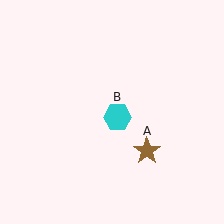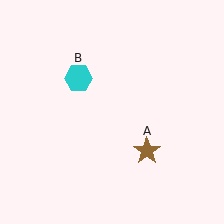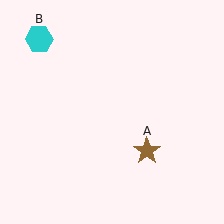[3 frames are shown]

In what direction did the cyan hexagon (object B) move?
The cyan hexagon (object B) moved up and to the left.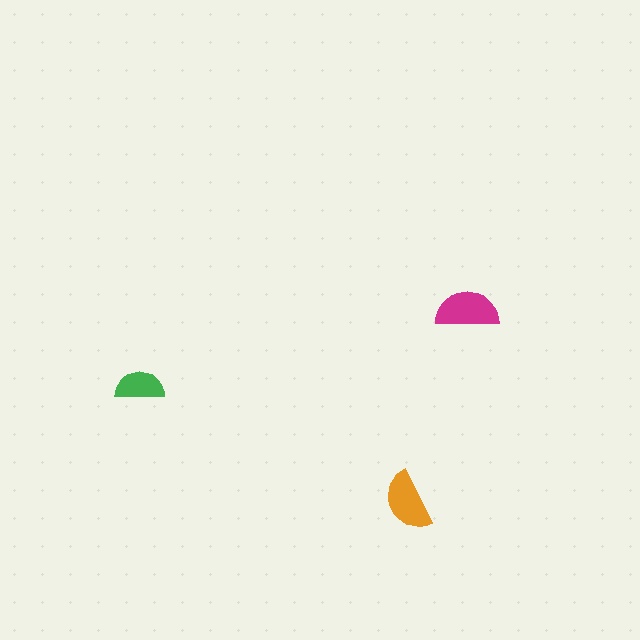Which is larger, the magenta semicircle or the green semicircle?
The magenta one.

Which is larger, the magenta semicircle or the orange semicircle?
The magenta one.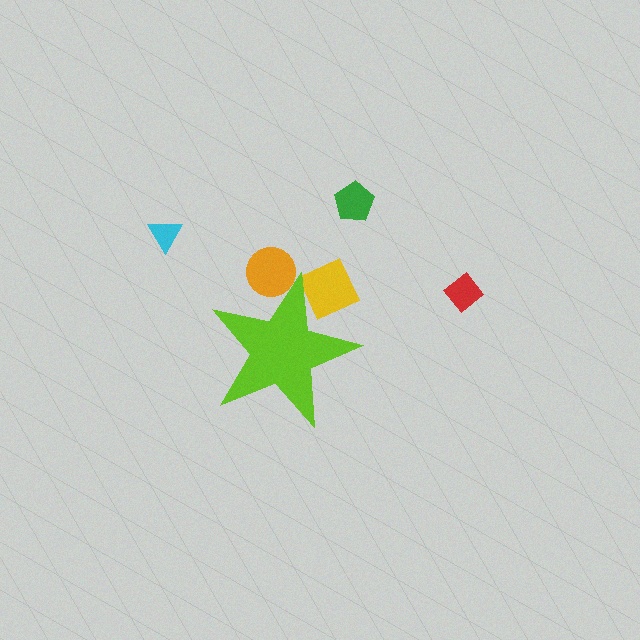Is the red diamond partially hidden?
No, the red diamond is fully visible.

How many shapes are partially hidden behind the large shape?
2 shapes are partially hidden.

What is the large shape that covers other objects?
A lime star.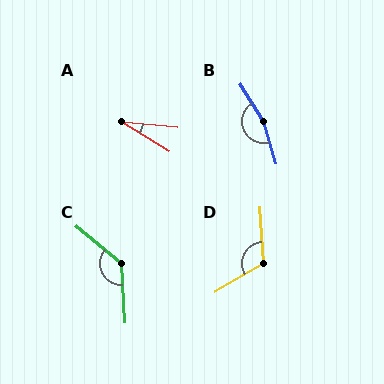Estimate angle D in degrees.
Approximately 116 degrees.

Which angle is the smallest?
A, at approximately 27 degrees.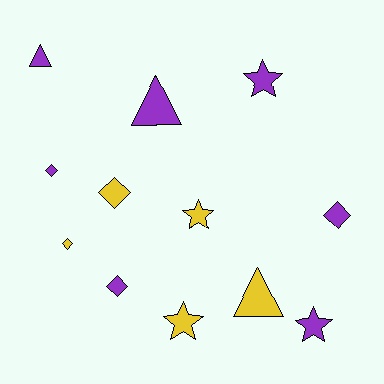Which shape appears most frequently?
Diamond, with 5 objects.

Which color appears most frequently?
Purple, with 7 objects.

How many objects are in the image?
There are 12 objects.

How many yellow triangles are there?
There is 1 yellow triangle.